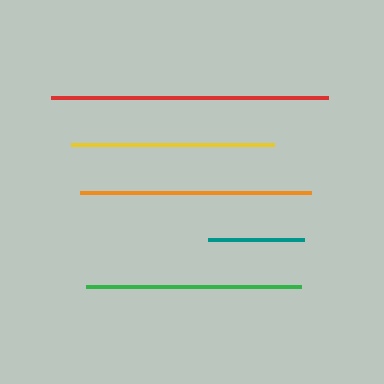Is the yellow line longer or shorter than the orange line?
The orange line is longer than the yellow line.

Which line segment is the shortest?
The teal line is the shortest at approximately 97 pixels.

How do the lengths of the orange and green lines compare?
The orange and green lines are approximately the same length.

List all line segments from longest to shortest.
From longest to shortest: red, orange, green, yellow, teal.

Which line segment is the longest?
The red line is the longest at approximately 277 pixels.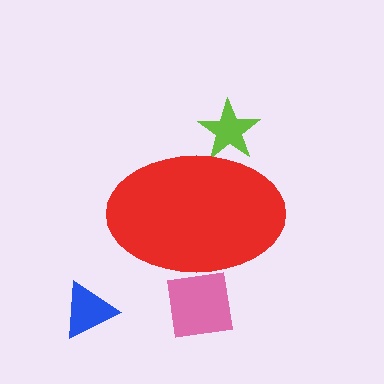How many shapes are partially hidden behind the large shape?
2 shapes are partially hidden.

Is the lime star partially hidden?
Yes, the lime star is partially hidden behind the red ellipse.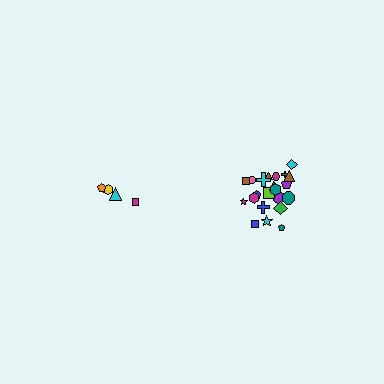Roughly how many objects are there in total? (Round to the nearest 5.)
Roughly 25 objects in total.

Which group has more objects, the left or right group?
The right group.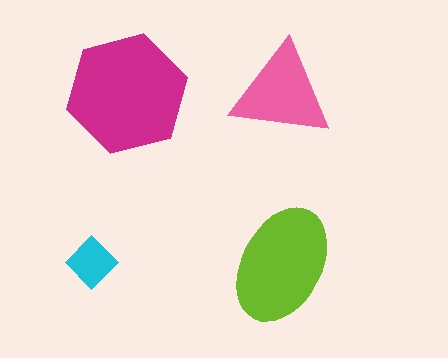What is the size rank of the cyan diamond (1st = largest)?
4th.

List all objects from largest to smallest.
The magenta hexagon, the lime ellipse, the pink triangle, the cyan diamond.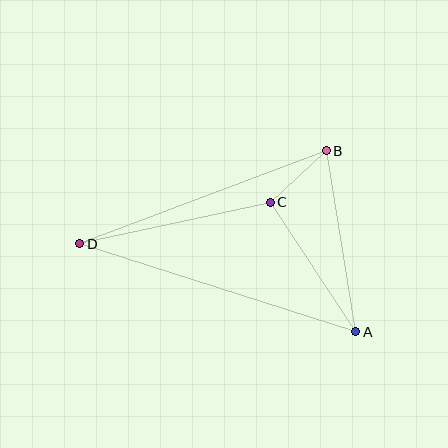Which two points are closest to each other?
Points B and C are closest to each other.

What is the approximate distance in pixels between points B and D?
The distance between B and D is approximately 264 pixels.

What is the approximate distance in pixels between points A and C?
The distance between A and C is approximately 155 pixels.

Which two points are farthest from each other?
Points A and D are farthest from each other.